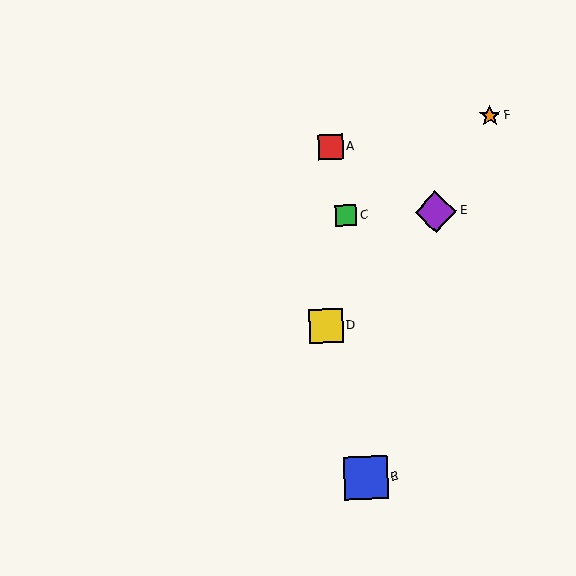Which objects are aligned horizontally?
Objects C, E are aligned horizontally.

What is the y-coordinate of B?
Object B is at y≈478.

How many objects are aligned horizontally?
2 objects (C, E) are aligned horizontally.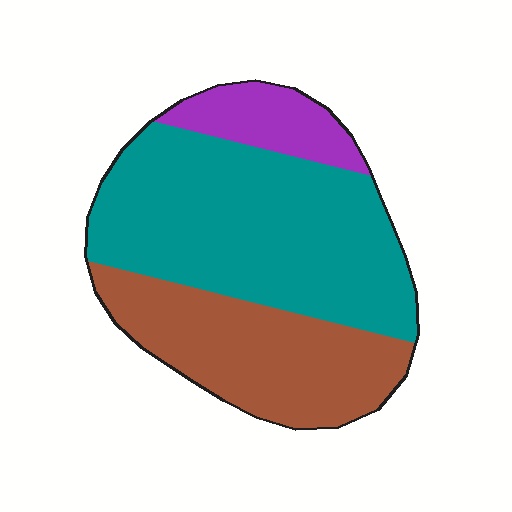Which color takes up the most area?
Teal, at roughly 55%.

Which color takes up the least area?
Purple, at roughly 10%.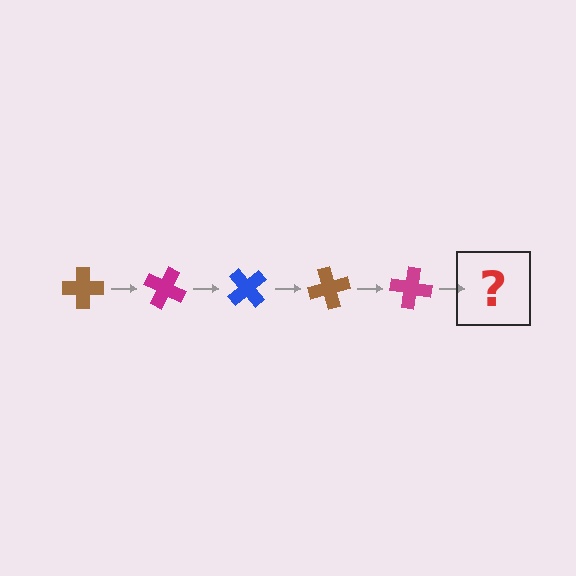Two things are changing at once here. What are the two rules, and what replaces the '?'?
The two rules are that it rotates 25 degrees each step and the color cycles through brown, magenta, and blue. The '?' should be a blue cross, rotated 125 degrees from the start.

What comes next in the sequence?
The next element should be a blue cross, rotated 125 degrees from the start.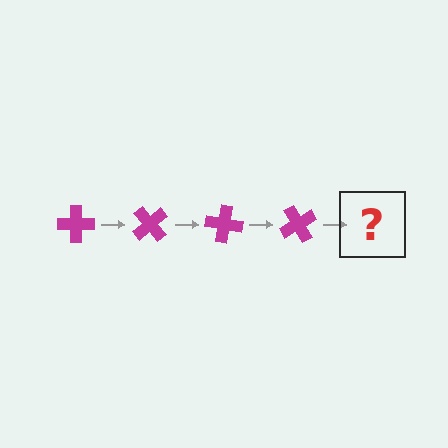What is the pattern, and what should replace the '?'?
The pattern is that the cross rotates 50 degrees each step. The '?' should be a magenta cross rotated 200 degrees.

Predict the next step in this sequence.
The next step is a magenta cross rotated 200 degrees.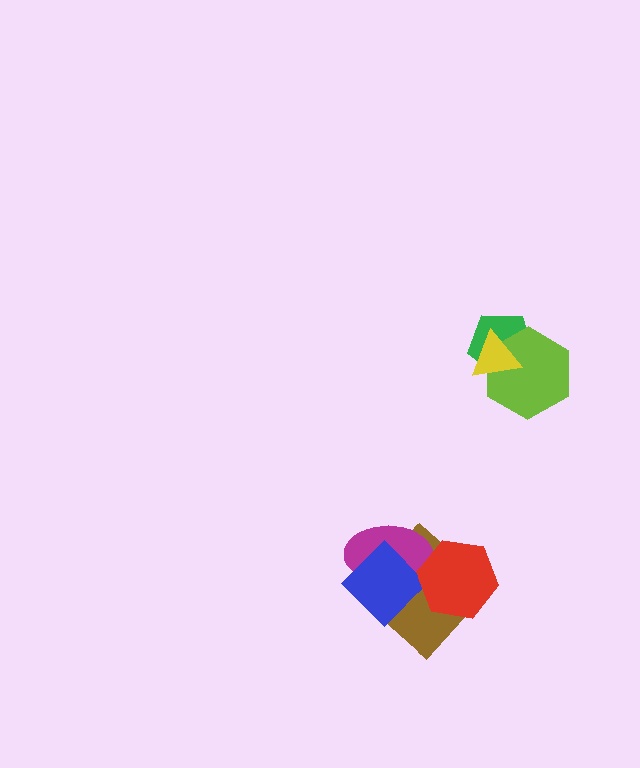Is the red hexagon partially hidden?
No, no other shape covers it.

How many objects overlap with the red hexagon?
3 objects overlap with the red hexagon.